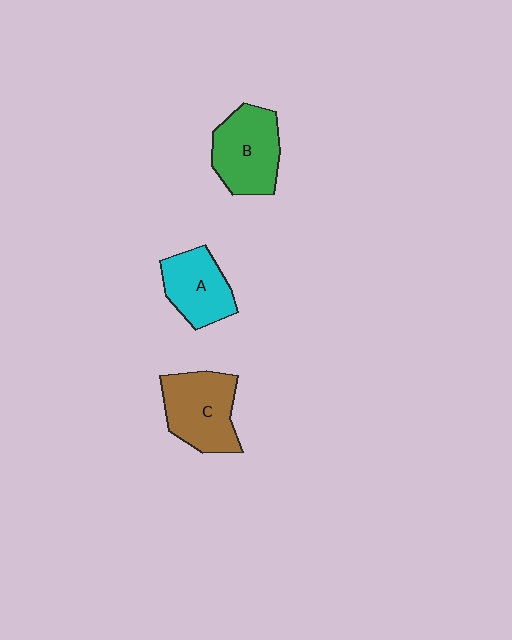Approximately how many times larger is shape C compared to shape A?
Approximately 1.3 times.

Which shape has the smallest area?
Shape A (cyan).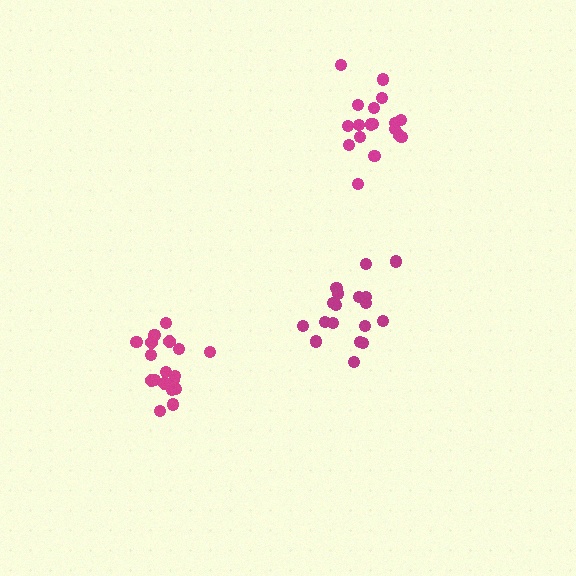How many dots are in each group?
Group 1: 19 dots, Group 2: 19 dots, Group 3: 18 dots (56 total).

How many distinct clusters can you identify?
There are 3 distinct clusters.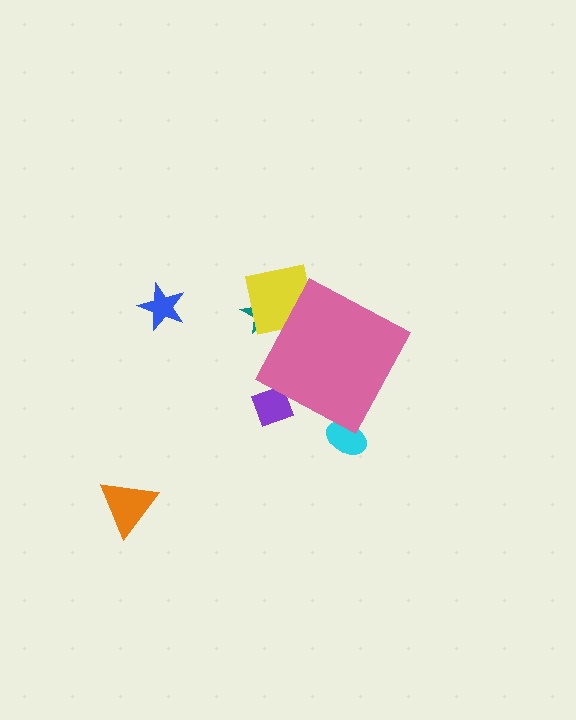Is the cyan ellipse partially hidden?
Yes, the cyan ellipse is partially hidden behind the pink diamond.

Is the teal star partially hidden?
Yes, the teal star is partially hidden behind the pink diamond.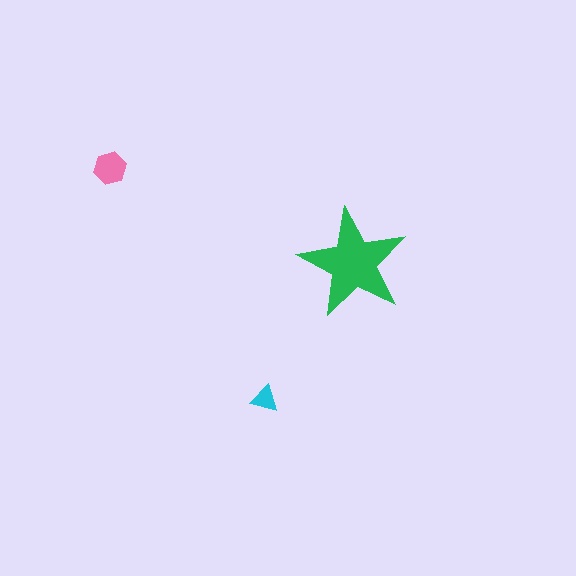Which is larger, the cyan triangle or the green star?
The green star.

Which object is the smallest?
The cyan triangle.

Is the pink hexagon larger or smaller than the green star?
Smaller.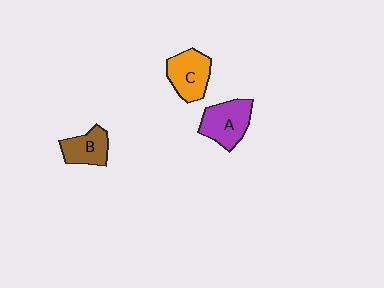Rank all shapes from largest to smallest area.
From largest to smallest: A (purple), C (orange), B (brown).